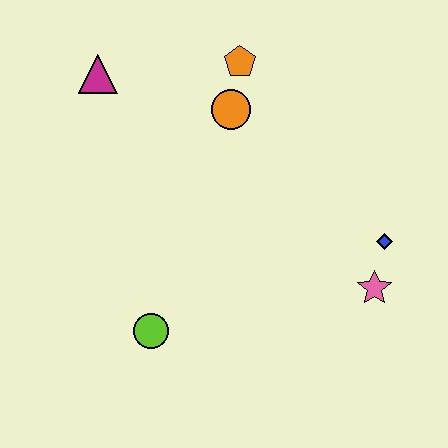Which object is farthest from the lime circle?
The orange pentagon is farthest from the lime circle.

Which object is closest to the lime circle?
The pink star is closest to the lime circle.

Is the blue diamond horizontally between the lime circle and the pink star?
No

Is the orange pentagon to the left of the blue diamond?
Yes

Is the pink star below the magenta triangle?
Yes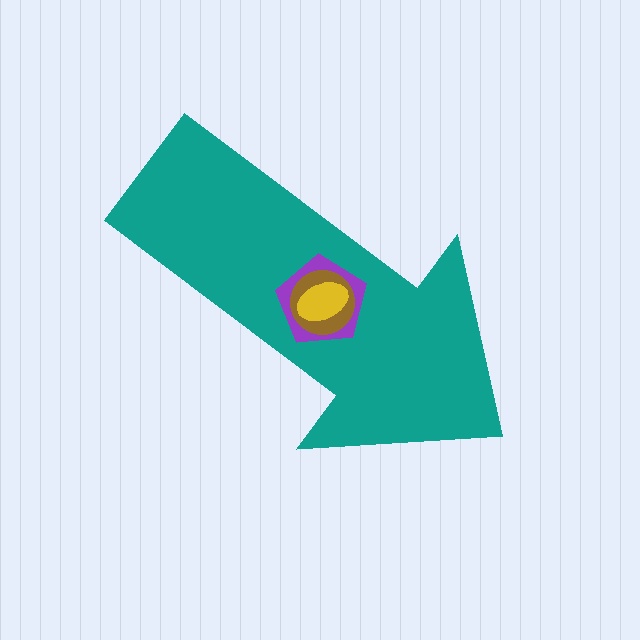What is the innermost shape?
The yellow ellipse.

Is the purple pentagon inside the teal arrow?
Yes.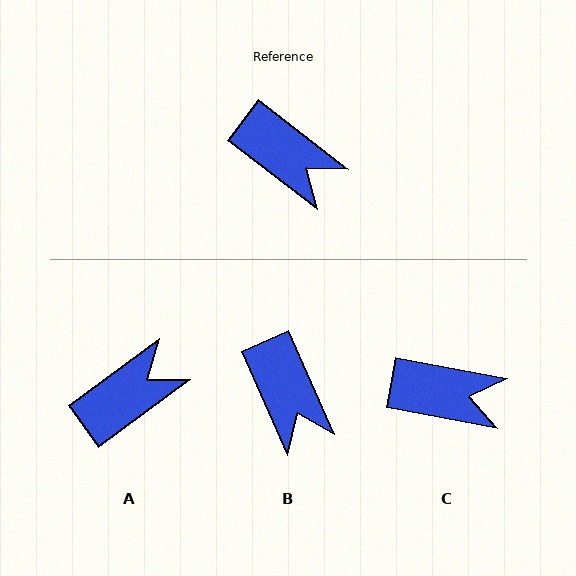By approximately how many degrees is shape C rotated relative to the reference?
Approximately 27 degrees counter-clockwise.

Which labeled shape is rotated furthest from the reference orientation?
A, about 74 degrees away.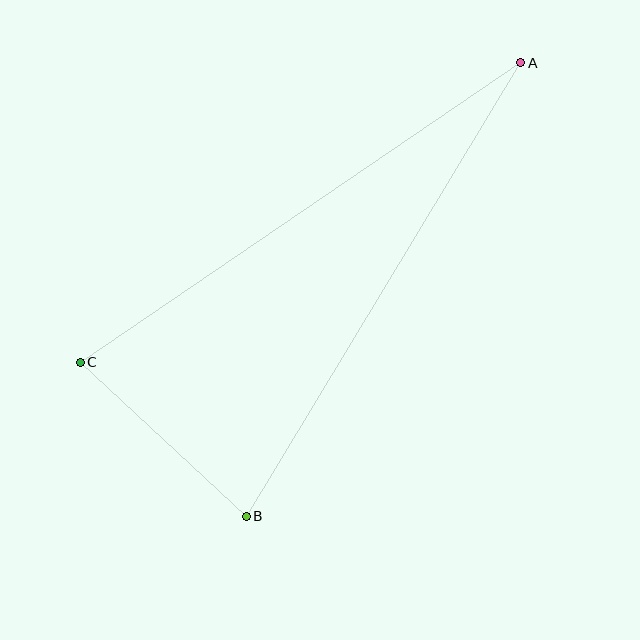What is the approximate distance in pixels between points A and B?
The distance between A and B is approximately 530 pixels.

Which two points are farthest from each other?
Points A and C are farthest from each other.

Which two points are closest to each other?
Points B and C are closest to each other.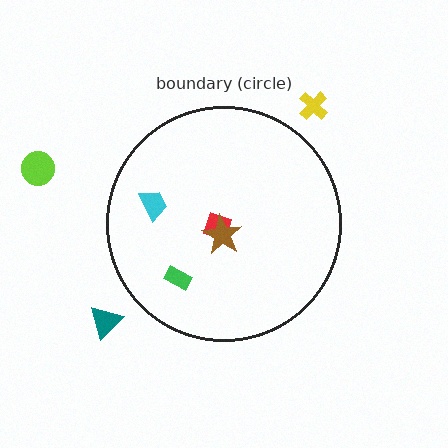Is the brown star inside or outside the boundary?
Inside.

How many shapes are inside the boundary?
4 inside, 3 outside.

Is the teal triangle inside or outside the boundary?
Outside.